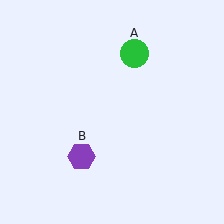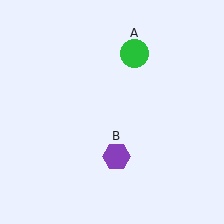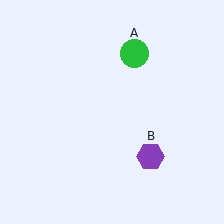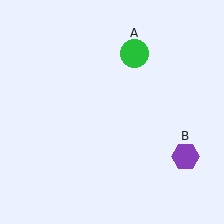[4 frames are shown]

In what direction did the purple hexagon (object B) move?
The purple hexagon (object B) moved right.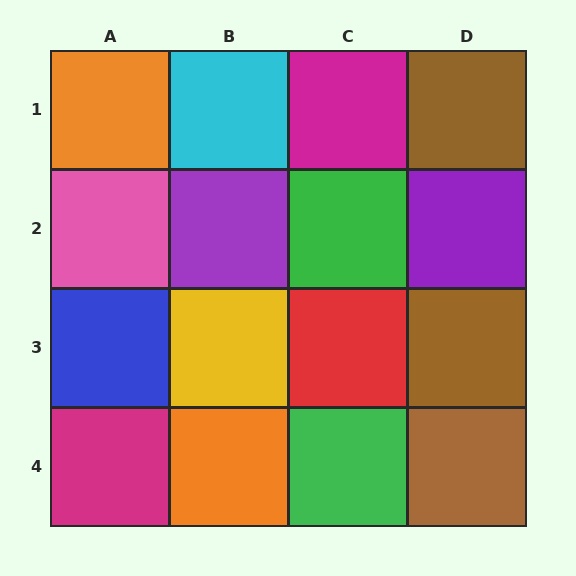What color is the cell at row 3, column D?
Brown.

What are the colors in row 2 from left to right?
Pink, purple, green, purple.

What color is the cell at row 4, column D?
Brown.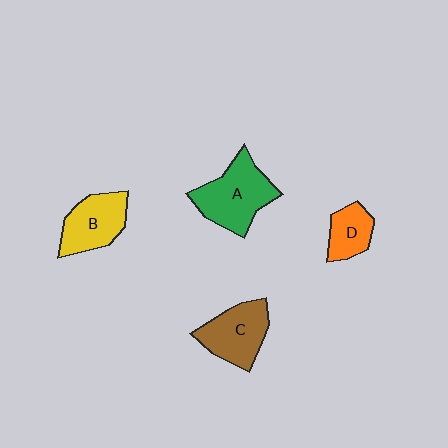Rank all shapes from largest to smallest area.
From largest to smallest: A (green), C (brown), B (yellow), D (orange).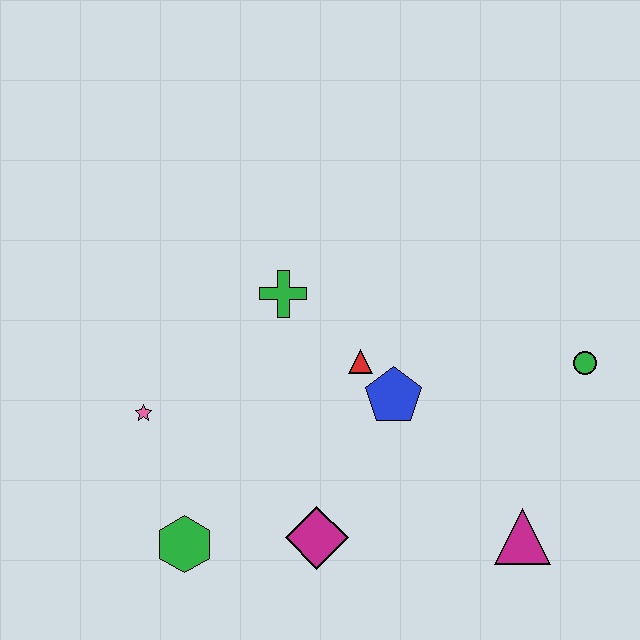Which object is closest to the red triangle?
The blue pentagon is closest to the red triangle.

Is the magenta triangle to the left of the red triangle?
No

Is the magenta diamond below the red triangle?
Yes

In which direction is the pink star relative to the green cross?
The pink star is to the left of the green cross.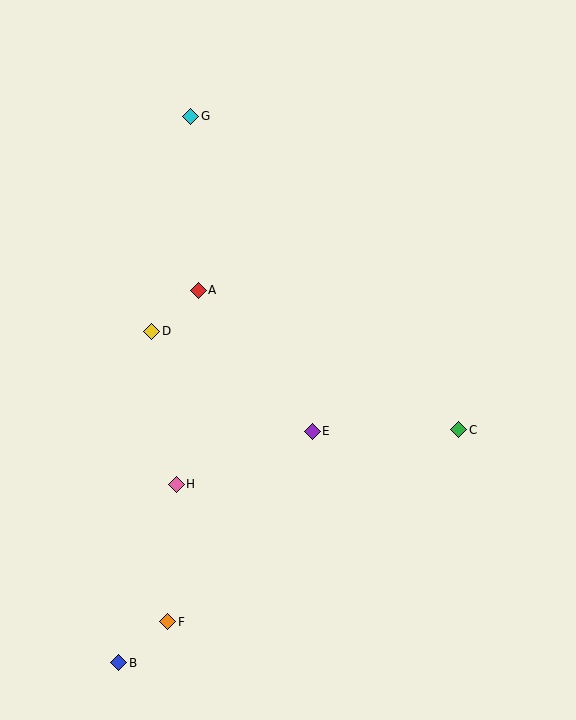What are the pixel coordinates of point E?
Point E is at (312, 431).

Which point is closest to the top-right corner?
Point G is closest to the top-right corner.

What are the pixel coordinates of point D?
Point D is at (152, 331).